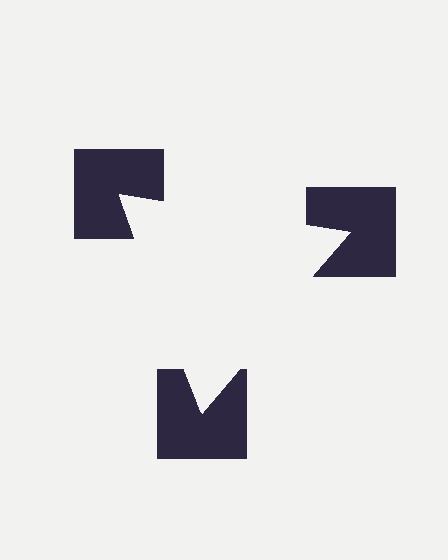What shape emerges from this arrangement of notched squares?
An illusory triangle — its edges are inferred from the aligned wedge cuts in the notched squares, not physically drawn.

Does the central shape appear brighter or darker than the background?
It typically appears slightly brighter than the background, even though no actual brightness change is drawn.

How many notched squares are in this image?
There are 3 — one at each vertex of the illusory triangle.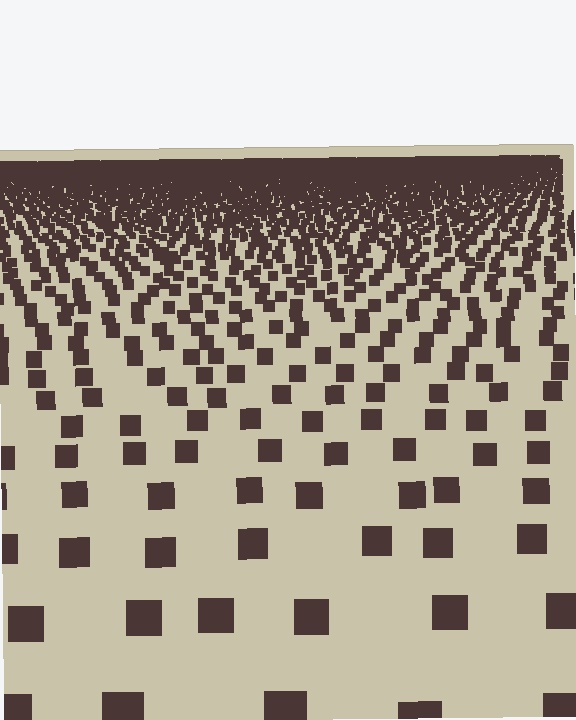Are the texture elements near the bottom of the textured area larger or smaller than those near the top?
Larger. Near the bottom, elements are closer to the viewer and appear at a bigger on-screen size.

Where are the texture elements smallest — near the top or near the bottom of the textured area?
Near the top.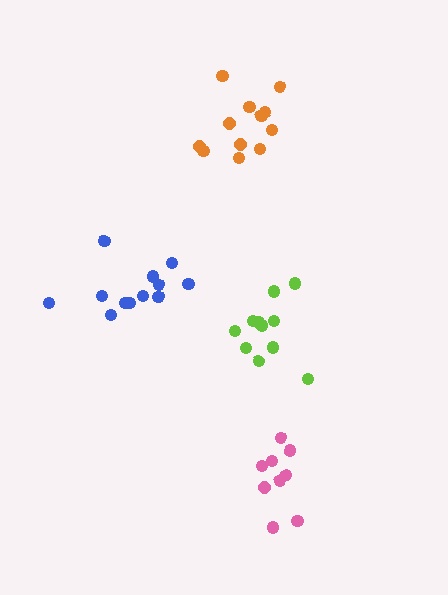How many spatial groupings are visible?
There are 4 spatial groupings.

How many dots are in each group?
Group 1: 12 dots, Group 2: 9 dots, Group 3: 12 dots, Group 4: 12 dots (45 total).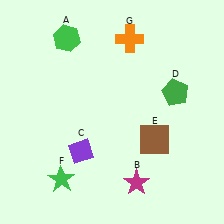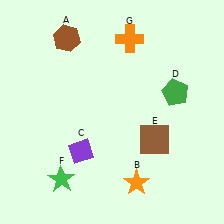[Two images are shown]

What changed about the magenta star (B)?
In Image 1, B is magenta. In Image 2, it changed to orange.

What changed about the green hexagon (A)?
In Image 1, A is green. In Image 2, it changed to brown.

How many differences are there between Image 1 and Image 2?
There are 2 differences between the two images.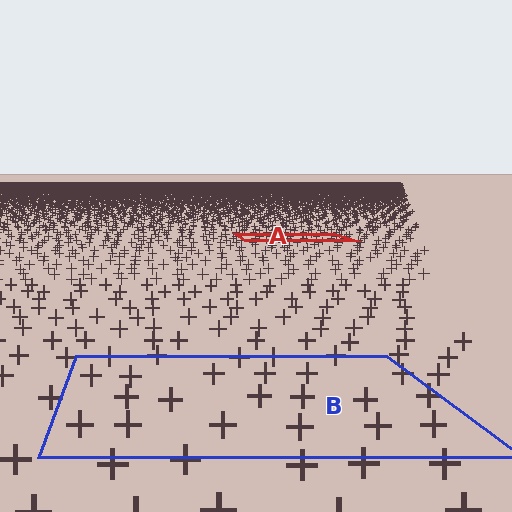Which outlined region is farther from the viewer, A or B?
Region A is farther from the viewer — the texture elements inside it appear smaller and more densely packed.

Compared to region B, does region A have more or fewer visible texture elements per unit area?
Region A has more texture elements per unit area — they are packed more densely because it is farther away.